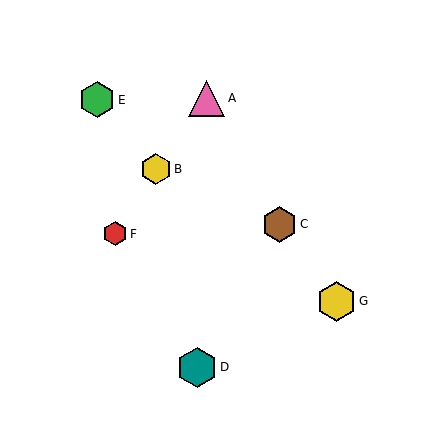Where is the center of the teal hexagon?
The center of the teal hexagon is at (197, 367).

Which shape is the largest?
The teal hexagon (labeled D) is the largest.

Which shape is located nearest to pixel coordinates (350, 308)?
The yellow hexagon (labeled G) at (337, 301) is nearest to that location.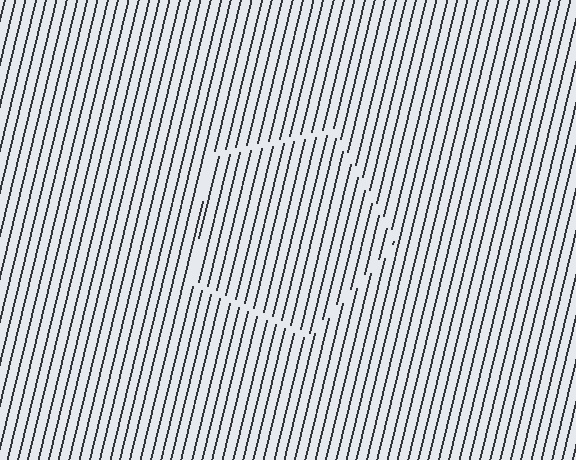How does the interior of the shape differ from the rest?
The interior of the shape contains the same grating, shifted by half a period — the contour is defined by the phase discontinuity where line-ends from the inner and outer gratings abut.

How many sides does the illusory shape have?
5 sides — the line-ends trace a pentagon.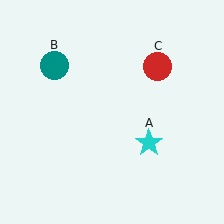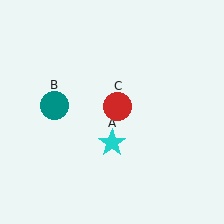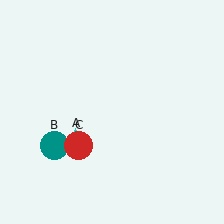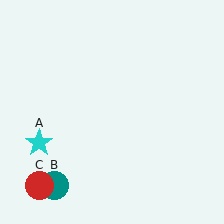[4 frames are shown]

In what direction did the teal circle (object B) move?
The teal circle (object B) moved down.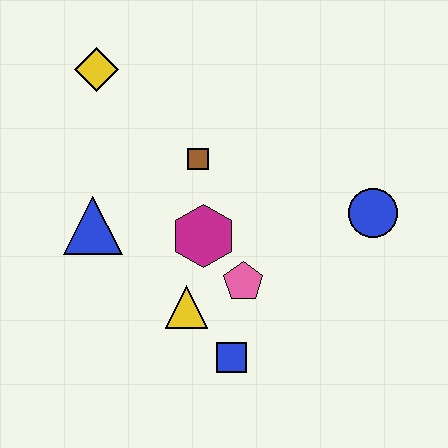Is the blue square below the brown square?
Yes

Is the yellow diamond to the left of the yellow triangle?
Yes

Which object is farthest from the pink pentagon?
The yellow diamond is farthest from the pink pentagon.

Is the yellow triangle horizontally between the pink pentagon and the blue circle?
No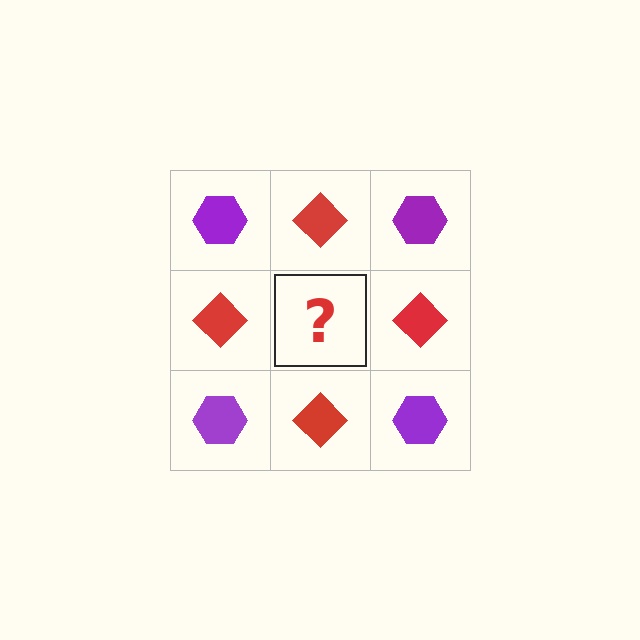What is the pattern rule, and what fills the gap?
The rule is that it alternates purple hexagon and red diamond in a checkerboard pattern. The gap should be filled with a purple hexagon.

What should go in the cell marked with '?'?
The missing cell should contain a purple hexagon.